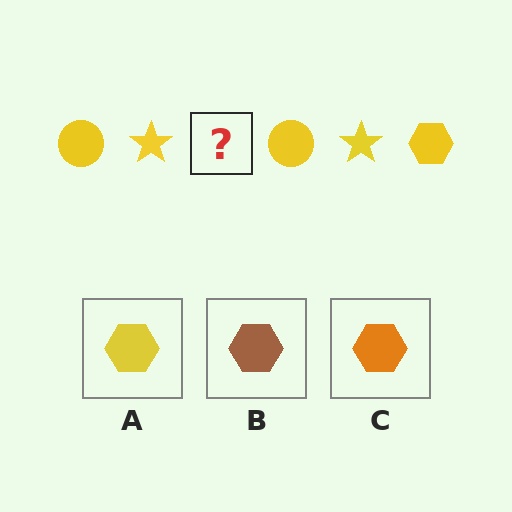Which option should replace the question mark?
Option A.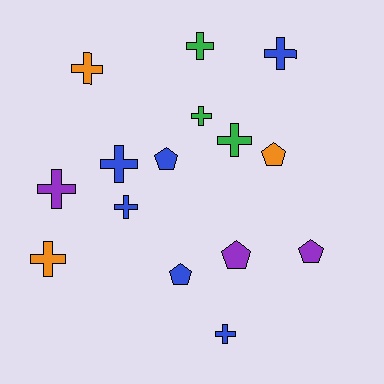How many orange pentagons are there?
There is 1 orange pentagon.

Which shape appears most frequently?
Cross, with 10 objects.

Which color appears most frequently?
Blue, with 6 objects.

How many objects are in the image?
There are 15 objects.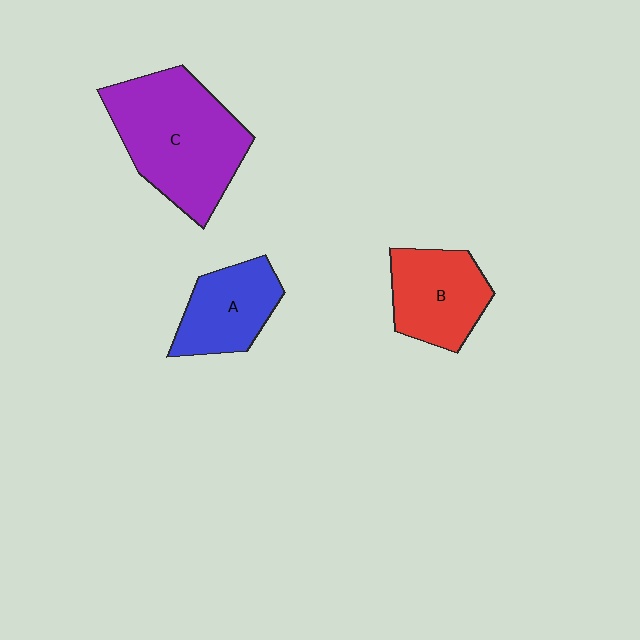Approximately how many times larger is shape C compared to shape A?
Approximately 1.9 times.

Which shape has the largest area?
Shape C (purple).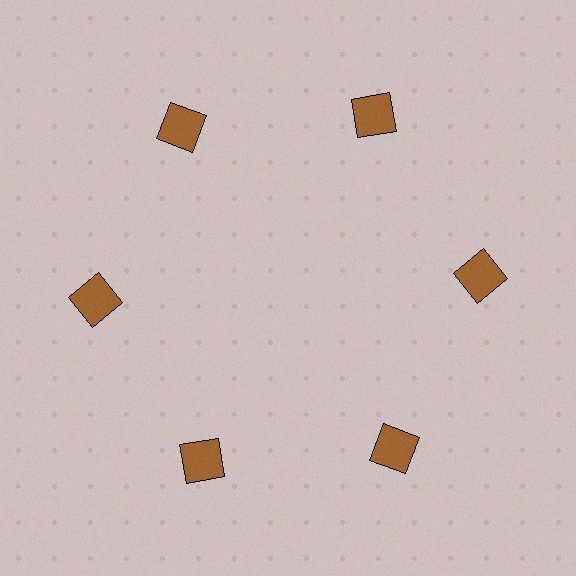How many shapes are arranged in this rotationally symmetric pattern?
There are 6 shapes, arranged in 6 groups of 1.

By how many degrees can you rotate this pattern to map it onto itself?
The pattern maps onto itself every 60 degrees of rotation.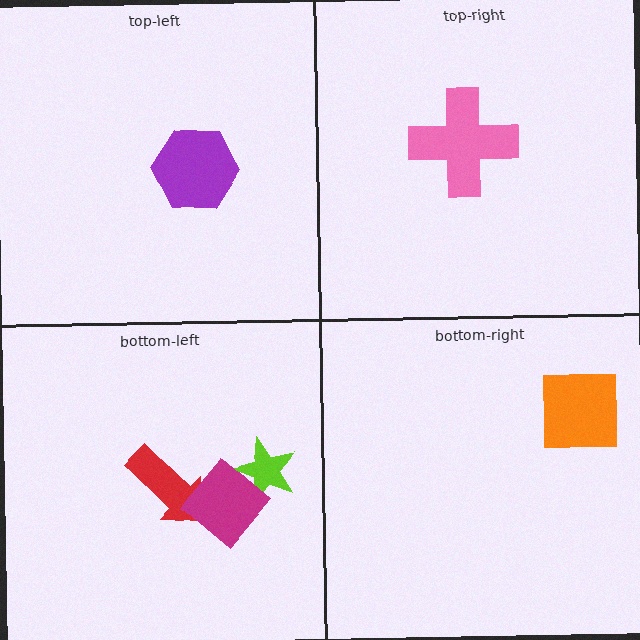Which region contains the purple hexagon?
The top-left region.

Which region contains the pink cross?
The top-right region.